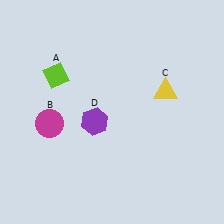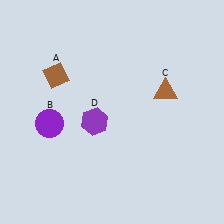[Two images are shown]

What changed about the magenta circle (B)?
In Image 1, B is magenta. In Image 2, it changed to purple.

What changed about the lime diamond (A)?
In Image 1, A is lime. In Image 2, it changed to brown.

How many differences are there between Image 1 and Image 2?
There are 3 differences between the two images.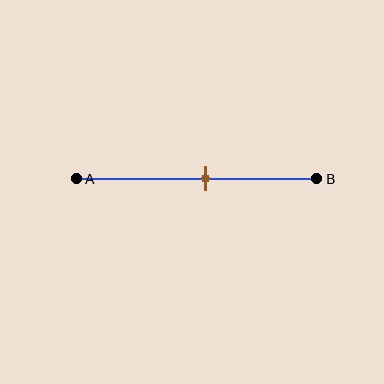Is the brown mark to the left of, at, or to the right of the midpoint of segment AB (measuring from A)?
The brown mark is to the right of the midpoint of segment AB.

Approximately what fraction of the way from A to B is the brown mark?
The brown mark is approximately 55% of the way from A to B.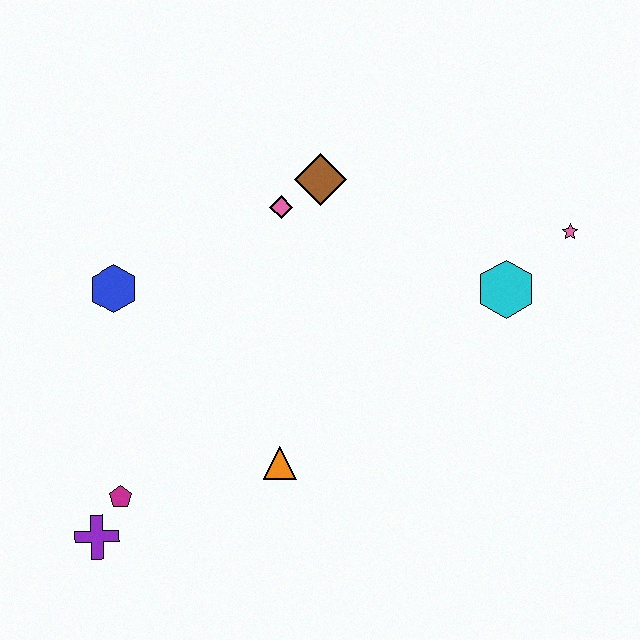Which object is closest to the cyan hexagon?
The pink star is closest to the cyan hexagon.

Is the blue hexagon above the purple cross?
Yes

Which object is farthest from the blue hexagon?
The pink star is farthest from the blue hexagon.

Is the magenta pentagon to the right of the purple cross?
Yes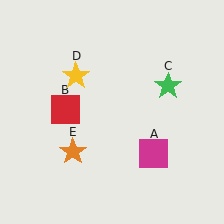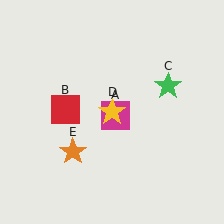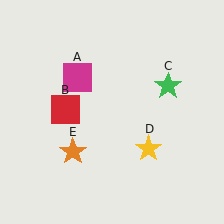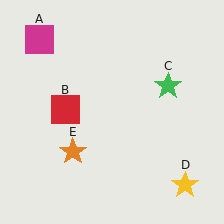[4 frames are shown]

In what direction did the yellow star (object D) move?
The yellow star (object D) moved down and to the right.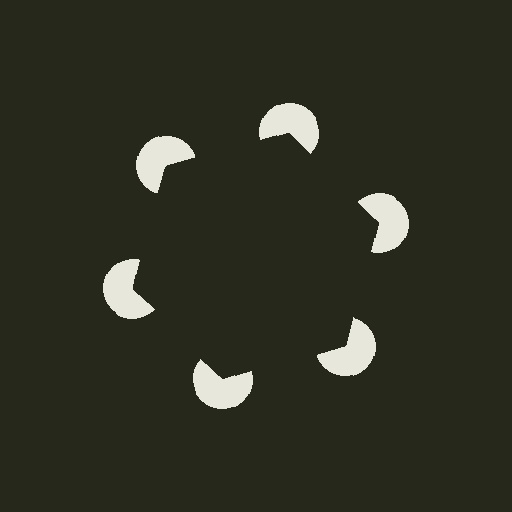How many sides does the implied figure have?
6 sides.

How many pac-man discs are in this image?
There are 6 — one at each vertex of the illusory hexagon.